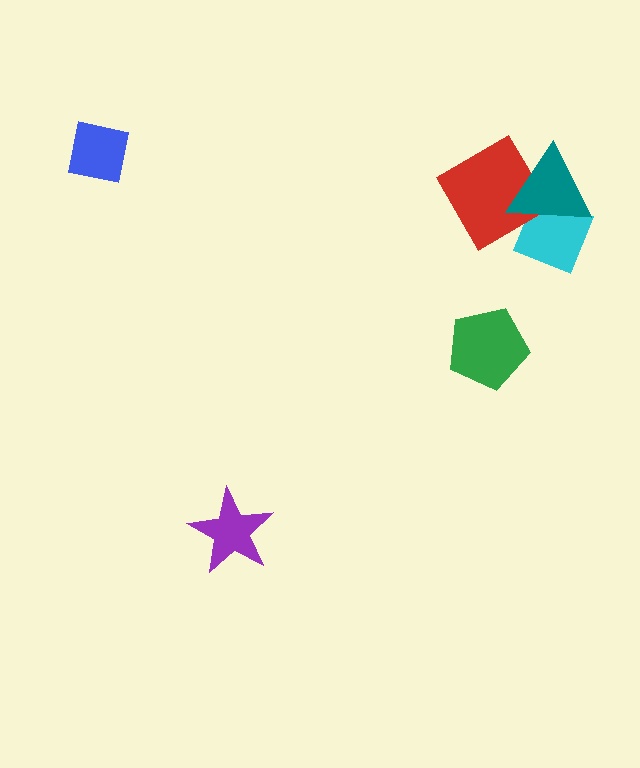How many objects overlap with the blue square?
0 objects overlap with the blue square.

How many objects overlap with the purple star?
0 objects overlap with the purple star.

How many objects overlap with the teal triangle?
2 objects overlap with the teal triangle.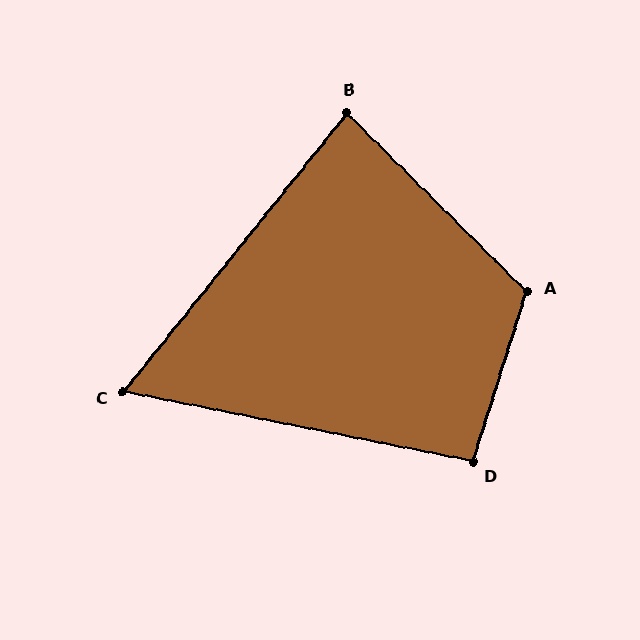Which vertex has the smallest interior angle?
C, at approximately 63 degrees.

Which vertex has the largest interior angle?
A, at approximately 117 degrees.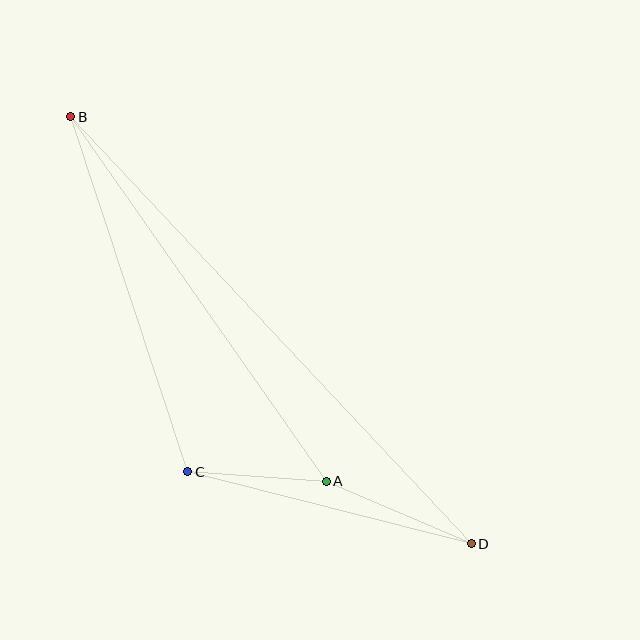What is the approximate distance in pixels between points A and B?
The distance between A and B is approximately 445 pixels.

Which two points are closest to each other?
Points A and C are closest to each other.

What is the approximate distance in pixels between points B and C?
The distance between B and C is approximately 374 pixels.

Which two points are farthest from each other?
Points B and D are farthest from each other.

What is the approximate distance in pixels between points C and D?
The distance between C and D is approximately 292 pixels.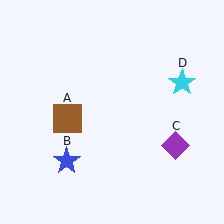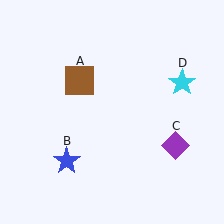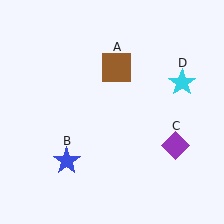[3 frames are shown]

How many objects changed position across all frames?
1 object changed position: brown square (object A).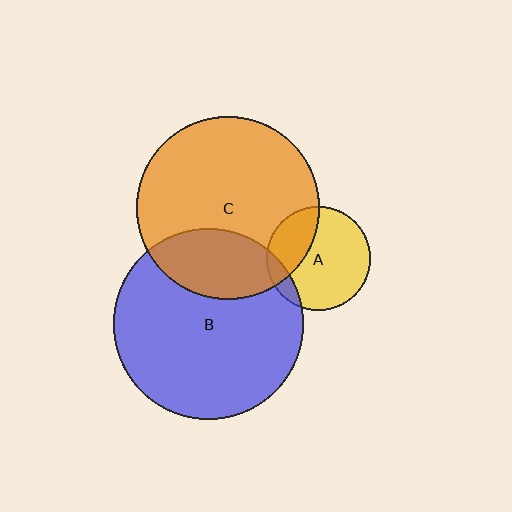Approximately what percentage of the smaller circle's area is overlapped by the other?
Approximately 10%.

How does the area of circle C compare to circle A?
Approximately 3.1 times.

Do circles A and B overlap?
Yes.